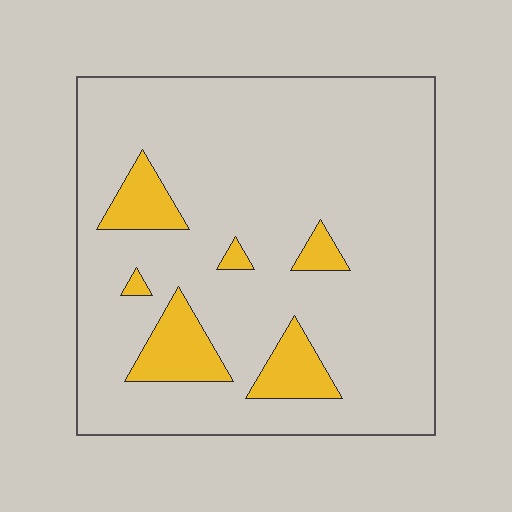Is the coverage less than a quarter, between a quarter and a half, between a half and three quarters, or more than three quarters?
Less than a quarter.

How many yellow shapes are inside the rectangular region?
6.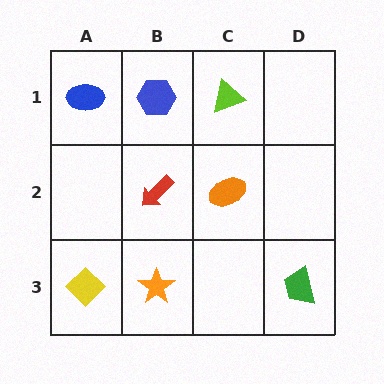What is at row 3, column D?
A green trapezoid.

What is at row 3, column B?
An orange star.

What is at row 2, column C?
An orange ellipse.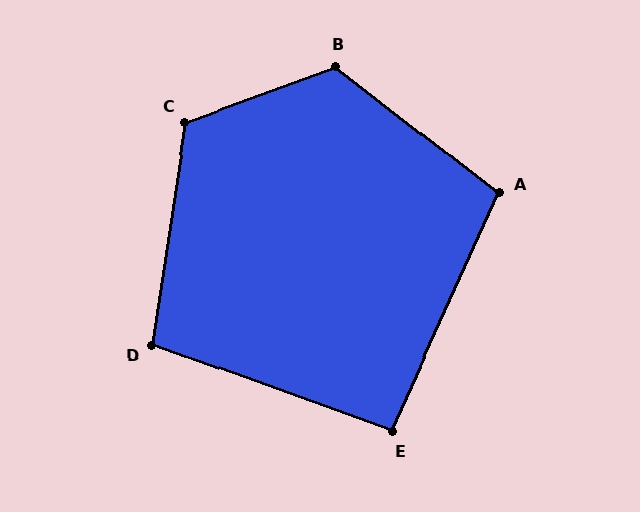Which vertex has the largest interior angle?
B, at approximately 122 degrees.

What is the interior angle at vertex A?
Approximately 104 degrees (obtuse).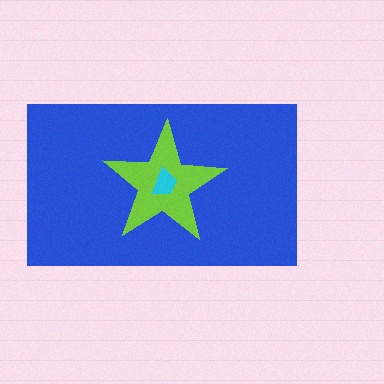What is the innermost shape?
The cyan trapezoid.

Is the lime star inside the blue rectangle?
Yes.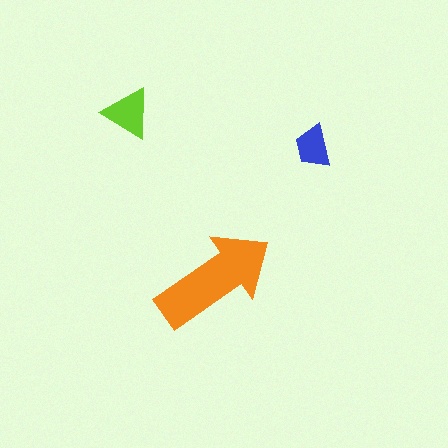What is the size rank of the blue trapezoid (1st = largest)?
3rd.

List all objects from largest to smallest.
The orange arrow, the lime triangle, the blue trapezoid.